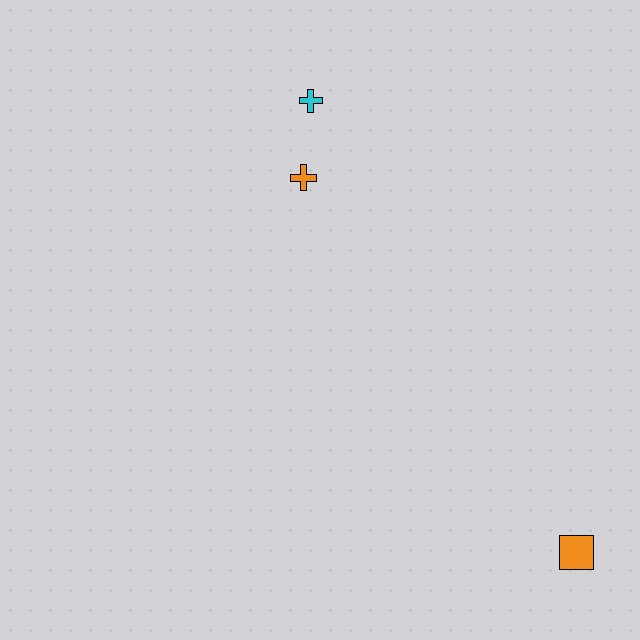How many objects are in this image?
There are 3 objects.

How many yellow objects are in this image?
There are no yellow objects.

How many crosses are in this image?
There are 2 crosses.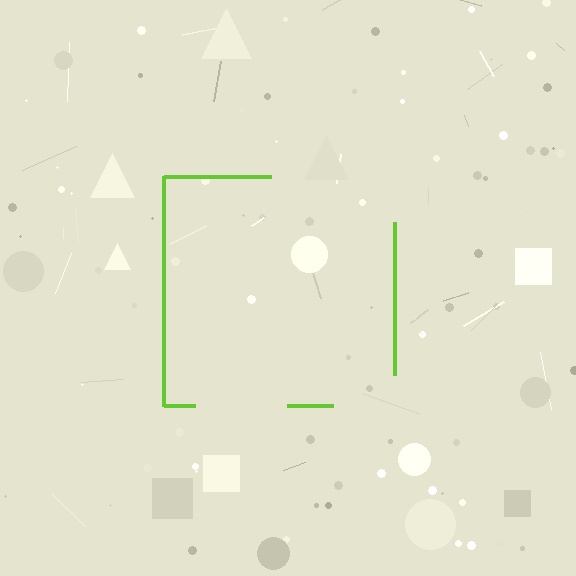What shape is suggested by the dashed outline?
The dashed outline suggests a square.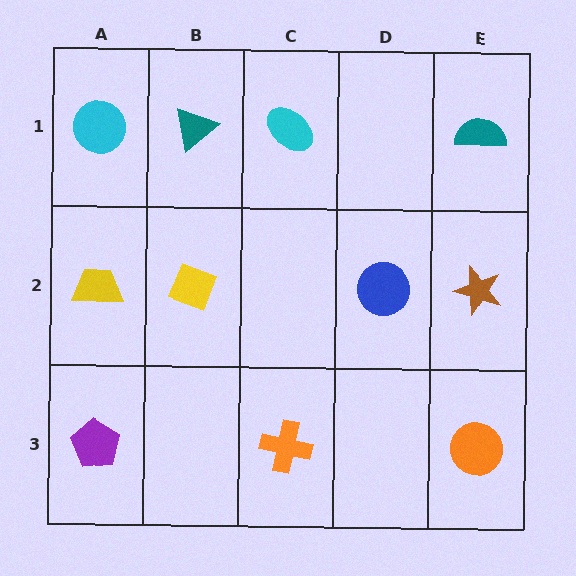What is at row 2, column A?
A yellow trapezoid.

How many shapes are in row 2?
4 shapes.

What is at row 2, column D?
A blue circle.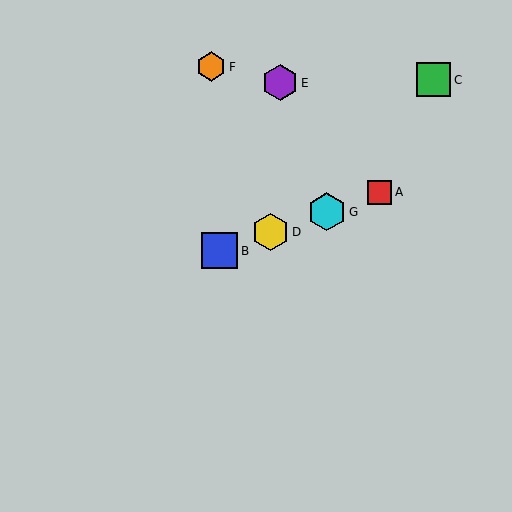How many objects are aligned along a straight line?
4 objects (A, B, D, G) are aligned along a straight line.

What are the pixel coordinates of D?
Object D is at (271, 232).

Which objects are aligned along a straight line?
Objects A, B, D, G are aligned along a straight line.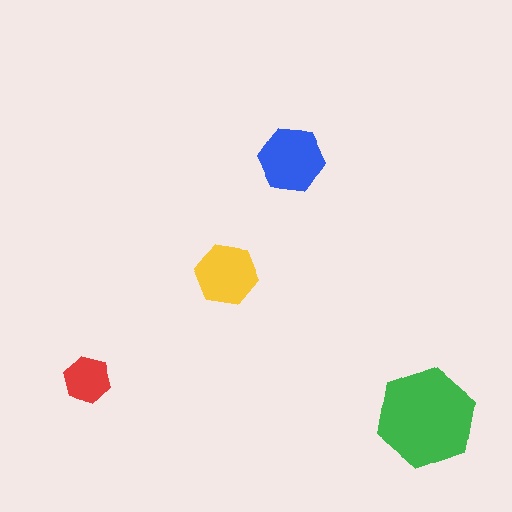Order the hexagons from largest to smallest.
the green one, the blue one, the yellow one, the red one.